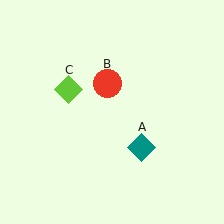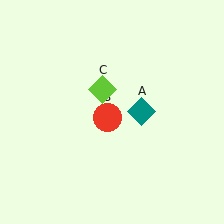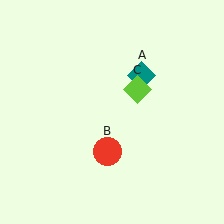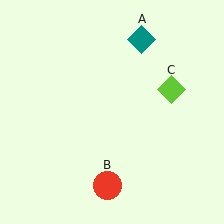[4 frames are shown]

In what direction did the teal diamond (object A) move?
The teal diamond (object A) moved up.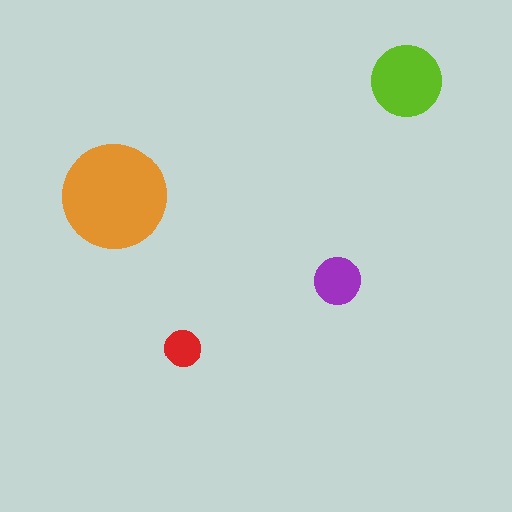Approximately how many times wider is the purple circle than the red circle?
About 1.5 times wider.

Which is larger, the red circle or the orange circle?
The orange one.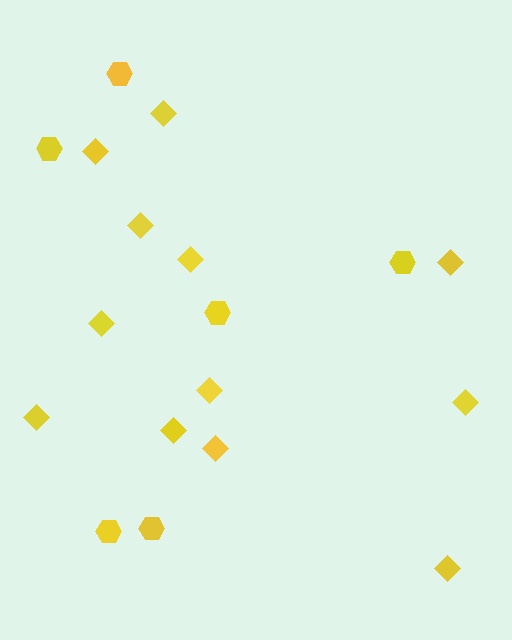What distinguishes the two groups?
There are 2 groups: one group of diamonds (12) and one group of hexagons (6).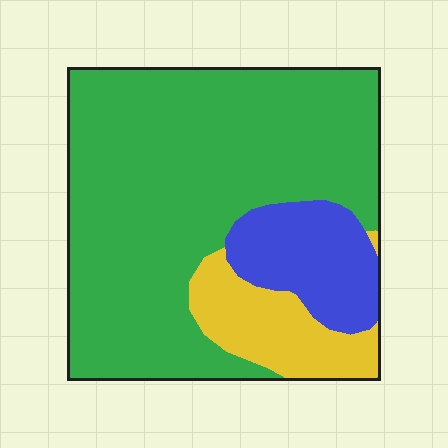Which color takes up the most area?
Green, at roughly 70%.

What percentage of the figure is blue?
Blue takes up about one sixth (1/6) of the figure.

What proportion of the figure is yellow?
Yellow covers roughly 15% of the figure.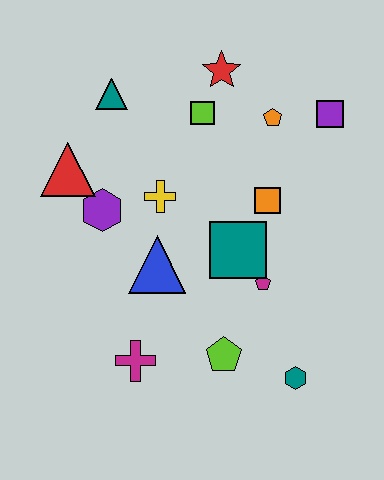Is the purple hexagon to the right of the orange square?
No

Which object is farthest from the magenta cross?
The purple square is farthest from the magenta cross.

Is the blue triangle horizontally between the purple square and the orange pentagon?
No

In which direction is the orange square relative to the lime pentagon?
The orange square is above the lime pentagon.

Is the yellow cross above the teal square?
Yes